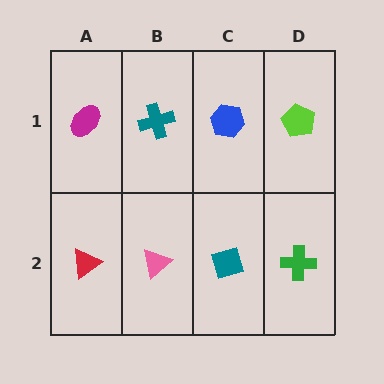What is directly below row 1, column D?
A green cross.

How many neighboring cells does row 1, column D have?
2.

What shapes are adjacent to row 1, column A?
A red triangle (row 2, column A), a teal cross (row 1, column B).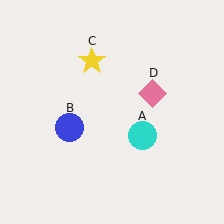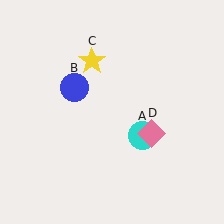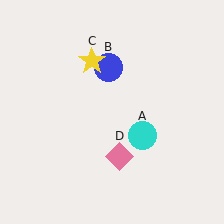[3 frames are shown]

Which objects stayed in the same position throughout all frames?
Cyan circle (object A) and yellow star (object C) remained stationary.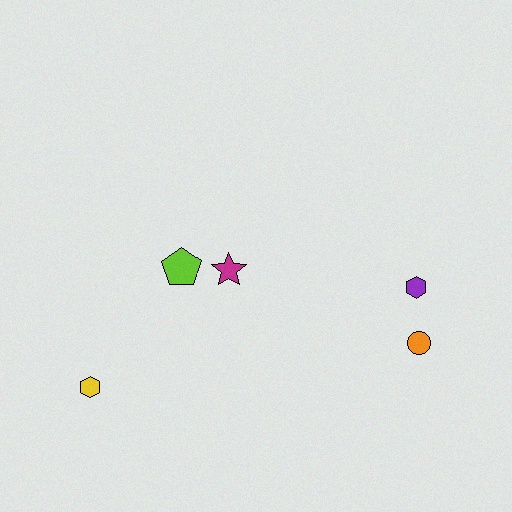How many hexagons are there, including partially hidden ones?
There are 2 hexagons.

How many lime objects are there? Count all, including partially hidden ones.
There is 1 lime object.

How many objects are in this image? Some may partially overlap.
There are 5 objects.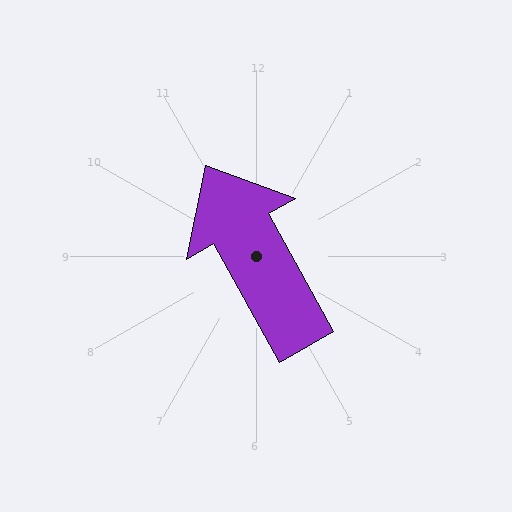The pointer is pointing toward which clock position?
Roughly 11 o'clock.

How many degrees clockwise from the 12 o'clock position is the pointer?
Approximately 331 degrees.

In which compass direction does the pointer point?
Northwest.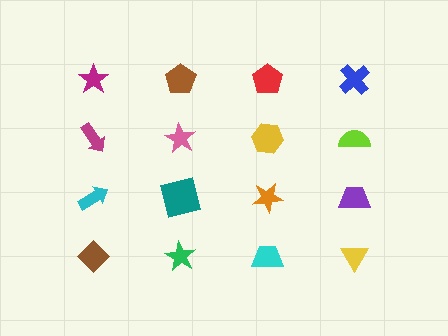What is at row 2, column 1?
A magenta arrow.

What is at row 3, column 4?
A purple trapezoid.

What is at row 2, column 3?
A yellow hexagon.